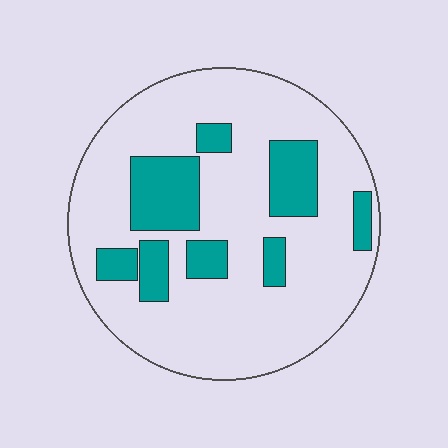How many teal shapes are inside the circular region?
8.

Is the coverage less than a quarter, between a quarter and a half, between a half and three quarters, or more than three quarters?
Less than a quarter.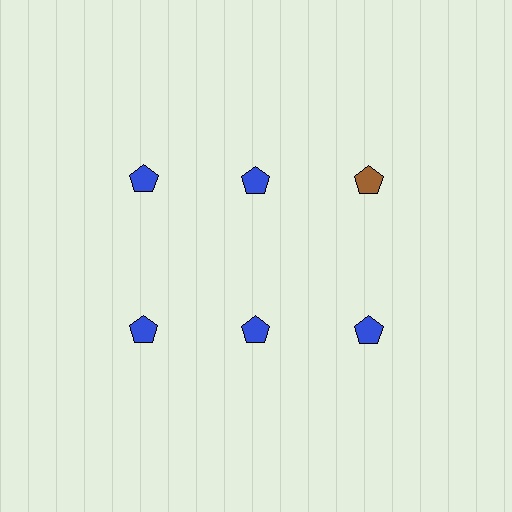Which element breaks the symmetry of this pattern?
The brown pentagon in the top row, center column breaks the symmetry. All other shapes are blue pentagons.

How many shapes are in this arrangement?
There are 6 shapes arranged in a grid pattern.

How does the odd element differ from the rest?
It has a different color: brown instead of blue.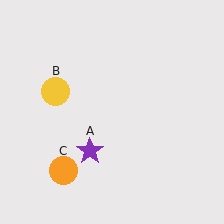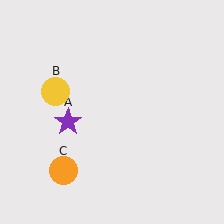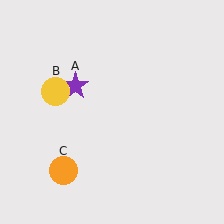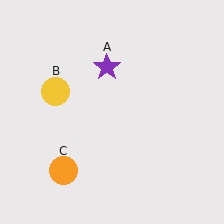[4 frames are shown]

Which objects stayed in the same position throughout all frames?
Yellow circle (object B) and orange circle (object C) remained stationary.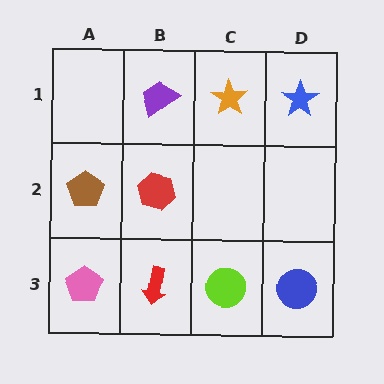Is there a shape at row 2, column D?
No, that cell is empty.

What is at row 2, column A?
A brown pentagon.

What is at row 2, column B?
A red hexagon.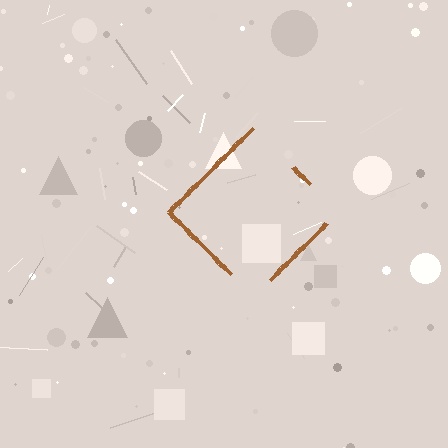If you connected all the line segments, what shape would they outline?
They would outline a diamond.